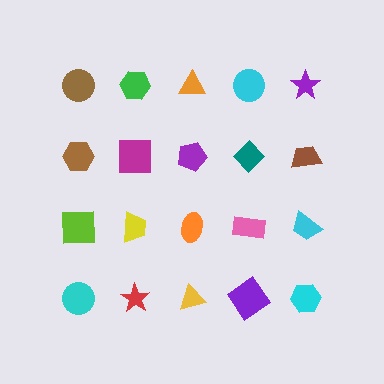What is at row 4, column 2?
A red star.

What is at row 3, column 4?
A pink rectangle.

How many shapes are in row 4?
5 shapes.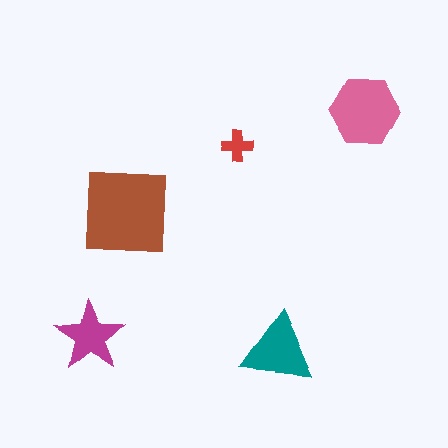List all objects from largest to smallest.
The brown square, the pink hexagon, the teal triangle, the magenta star, the red cross.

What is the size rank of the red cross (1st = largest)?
5th.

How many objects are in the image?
There are 5 objects in the image.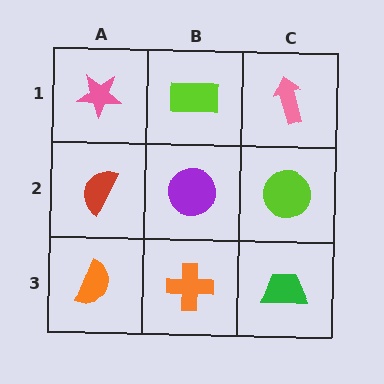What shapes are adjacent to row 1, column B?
A purple circle (row 2, column B), a pink star (row 1, column A), a pink arrow (row 1, column C).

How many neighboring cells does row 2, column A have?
3.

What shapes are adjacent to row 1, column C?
A lime circle (row 2, column C), a lime rectangle (row 1, column B).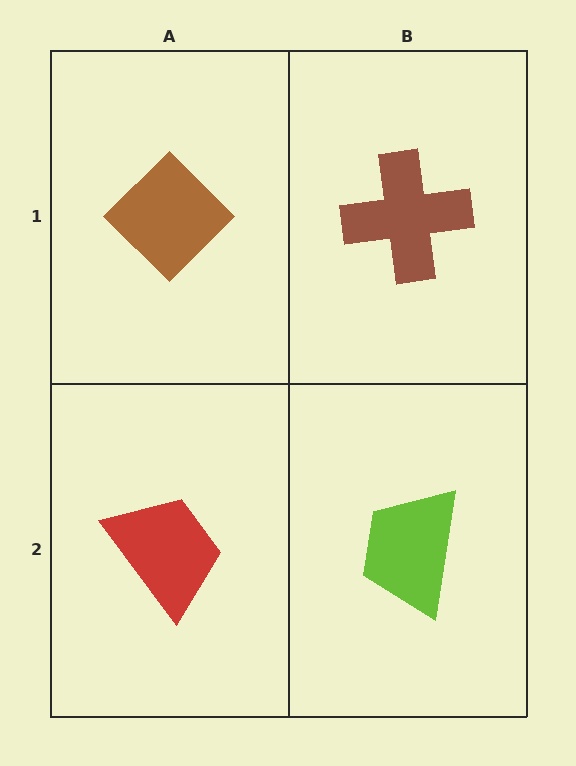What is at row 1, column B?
A brown cross.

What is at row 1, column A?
A brown diamond.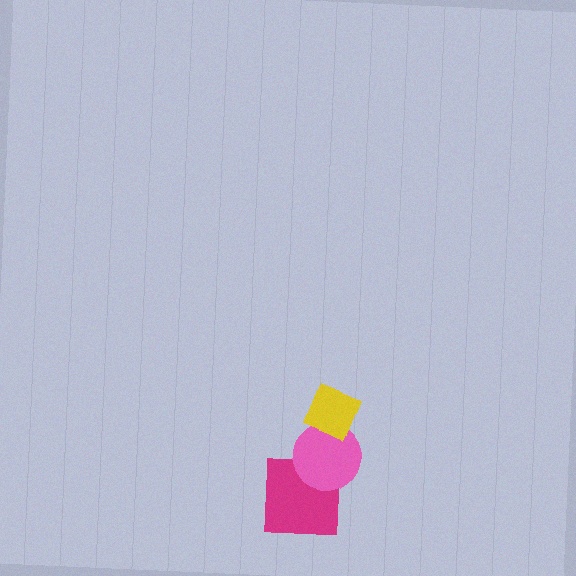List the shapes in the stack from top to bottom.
From top to bottom: the yellow diamond, the pink circle, the magenta square.